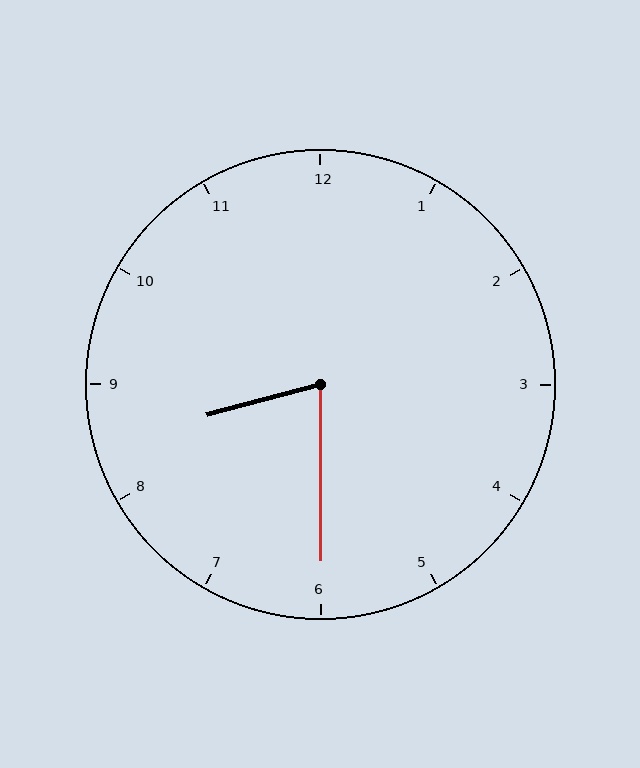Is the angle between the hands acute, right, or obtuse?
It is acute.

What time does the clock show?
8:30.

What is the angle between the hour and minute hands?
Approximately 75 degrees.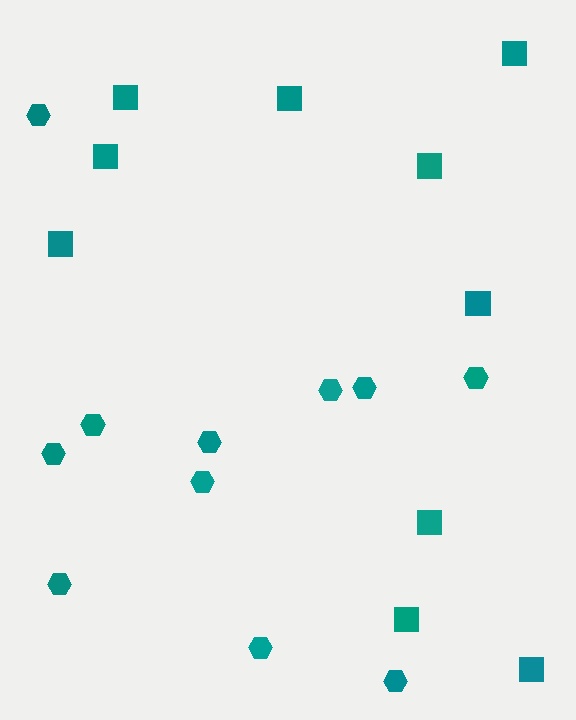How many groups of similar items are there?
There are 2 groups: one group of squares (10) and one group of hexagons (11).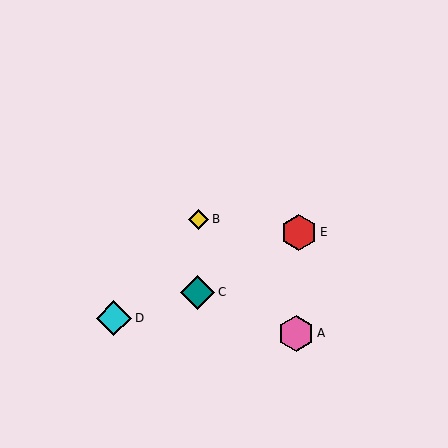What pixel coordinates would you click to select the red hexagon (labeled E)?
Click at (299, 232) to select the red hexagon E.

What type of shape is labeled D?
Shape D is a cyan diamond.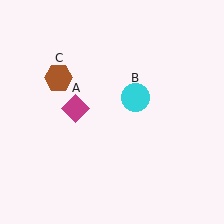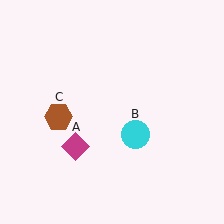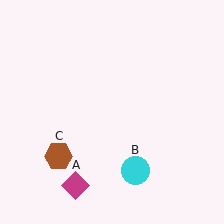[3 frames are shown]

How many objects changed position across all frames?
3 objects changed position: magenta diamond (object A), cyan circle (object B), brown hexagon (object C).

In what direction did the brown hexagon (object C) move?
The brown hexagon (object C) moved down.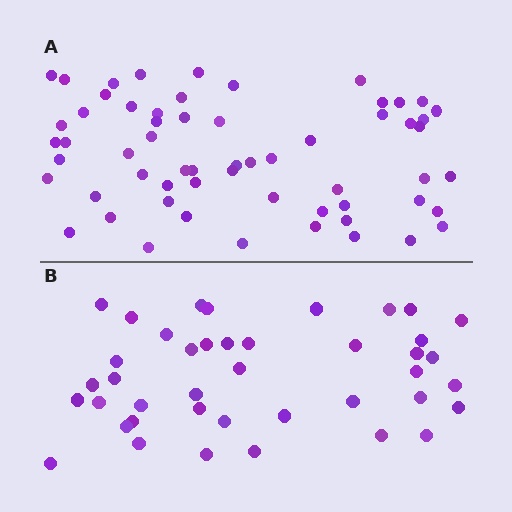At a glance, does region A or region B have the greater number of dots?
Region A (the top region) has more dots.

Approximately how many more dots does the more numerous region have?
Region A has approximately 20 more dots than region B.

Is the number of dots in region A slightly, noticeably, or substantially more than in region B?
Region A has substantially more. The ratio is roughly 1.5 to 1.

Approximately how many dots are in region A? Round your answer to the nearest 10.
About 60 dots.